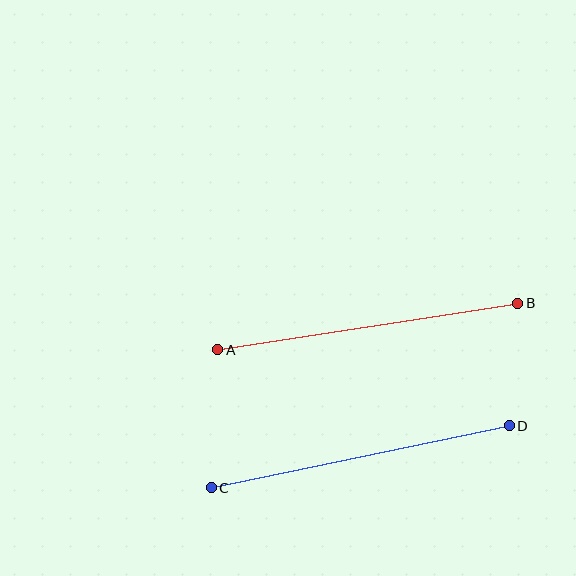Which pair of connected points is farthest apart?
Points C and D are farthest apart.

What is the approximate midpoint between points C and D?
The midpoint is at approximately (360, 457) pixels.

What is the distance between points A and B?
The distance is approximately 304 pixels.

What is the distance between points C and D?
The distance is approximately 304 pixels.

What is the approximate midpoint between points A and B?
The midpoint is at approximately (368, 326) pixels.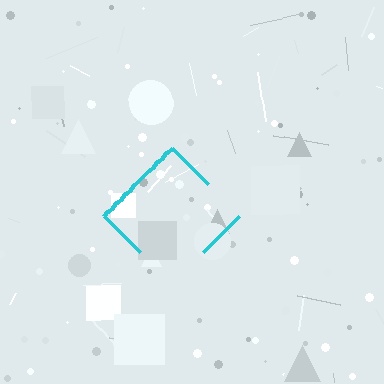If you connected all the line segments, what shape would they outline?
They would outline a diamond.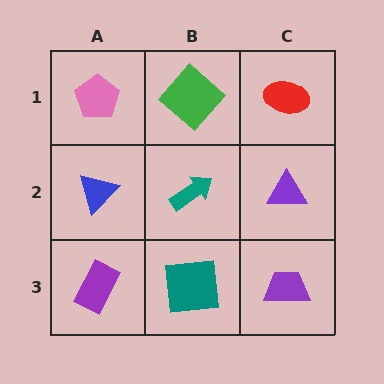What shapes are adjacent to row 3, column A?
A blue triangle (row 2, column A), a teal square (row 3, column B).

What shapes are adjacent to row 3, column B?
A teal arrow (row 2, column B), a purple rectangle (row 3, column A), a purple trapezoid (row 3, column C).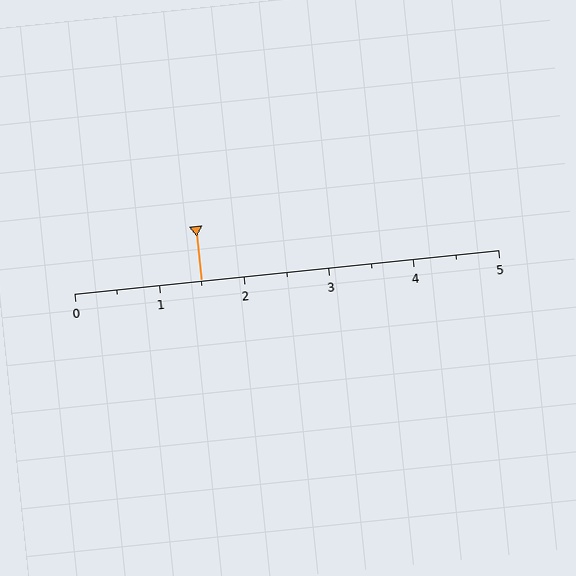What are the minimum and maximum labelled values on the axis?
The axis runs from 0 to 5.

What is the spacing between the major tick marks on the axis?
The major ticks are spaced 1 apart.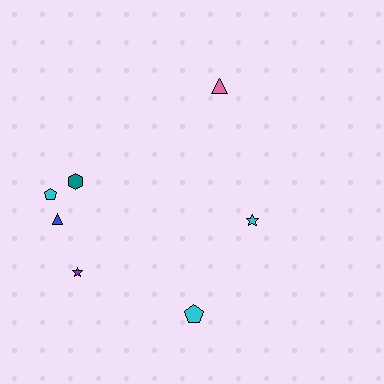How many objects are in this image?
There are 7 objects.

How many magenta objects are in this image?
There are no magenta objects.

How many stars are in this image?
There are 2 stars.